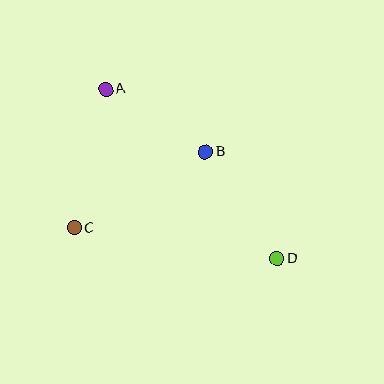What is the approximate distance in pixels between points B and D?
The distance between B and D is approximately 129 pixels.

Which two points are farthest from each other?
Points A and D are farthest from each other.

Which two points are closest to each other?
Points A and B are closest to each other.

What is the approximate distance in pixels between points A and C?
The distance between A and C is approximately 142 pixels.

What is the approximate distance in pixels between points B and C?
The distance between B and C is approximately 151 pixels.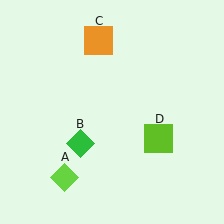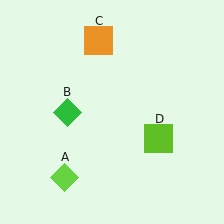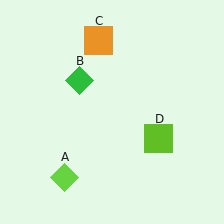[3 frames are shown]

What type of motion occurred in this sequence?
The green diamond (object B) rotated clockwise around the center of the scene.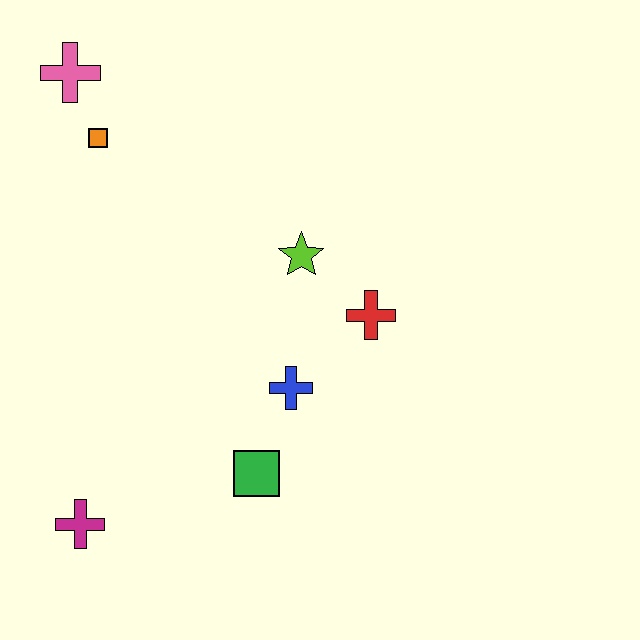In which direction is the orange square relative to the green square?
The orange square is above the green square.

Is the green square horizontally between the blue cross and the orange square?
Yes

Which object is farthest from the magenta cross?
The pink cross is farthest from the magenta cross.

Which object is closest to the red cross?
The lime star is closest to the red cross.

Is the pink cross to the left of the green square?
Yes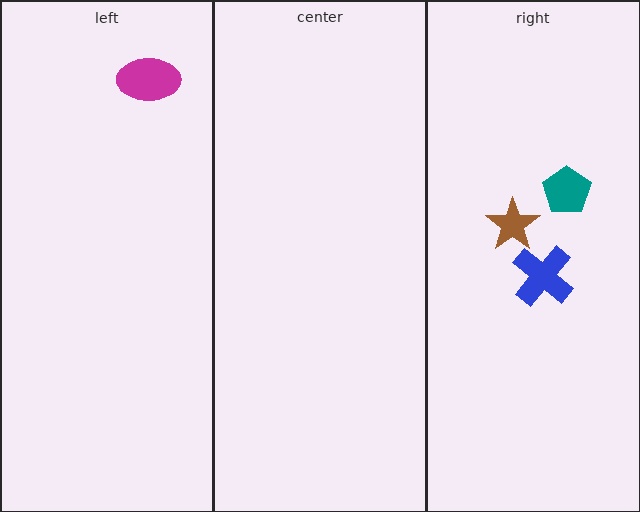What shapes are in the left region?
The magenta ellipse.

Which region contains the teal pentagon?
The right region.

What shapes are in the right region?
The teal pentagon, the blue cross, the brown star.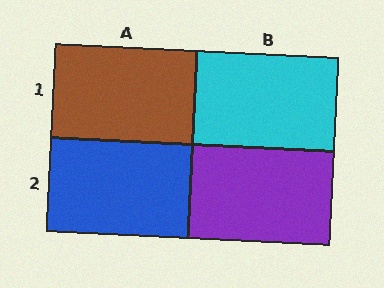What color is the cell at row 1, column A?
Brown.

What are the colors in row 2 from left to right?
Blue, purple.